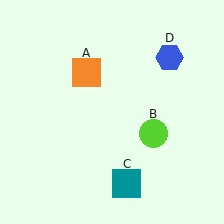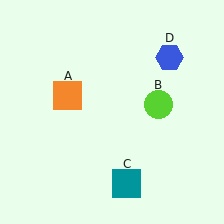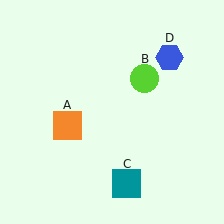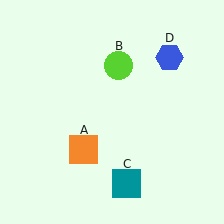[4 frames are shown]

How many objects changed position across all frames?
2 objects changed position: orange square (object A), lime circle (object B).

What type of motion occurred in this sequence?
The orange square (object A), lime circle (object B) rotated counterclockwise around the center of the scene.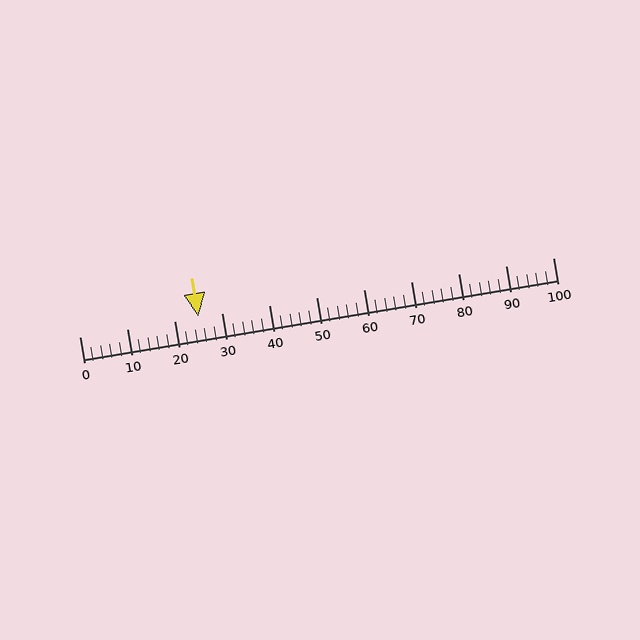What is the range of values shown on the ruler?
The ruler shows values from 0 to 100.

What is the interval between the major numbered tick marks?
The major tick marks are spaced 10 units apart.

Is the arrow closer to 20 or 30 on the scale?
The arrow is closer to 30.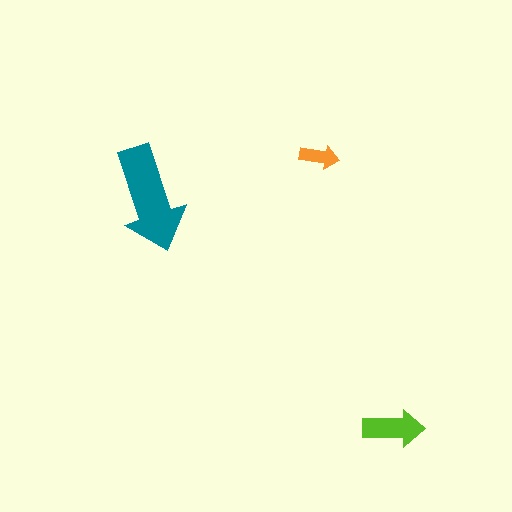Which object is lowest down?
The lime arrow is bottommost.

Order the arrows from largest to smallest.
the teal one, the lime one, the orange one.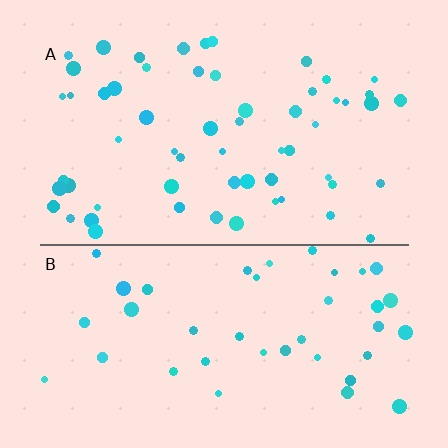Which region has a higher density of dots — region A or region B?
A (the top).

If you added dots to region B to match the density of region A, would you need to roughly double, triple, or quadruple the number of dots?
Approximately double.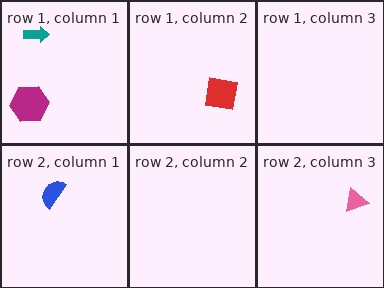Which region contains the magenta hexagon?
The row 1, column 1 region.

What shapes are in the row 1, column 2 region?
The red square.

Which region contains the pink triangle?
The row 2, column 3 region.